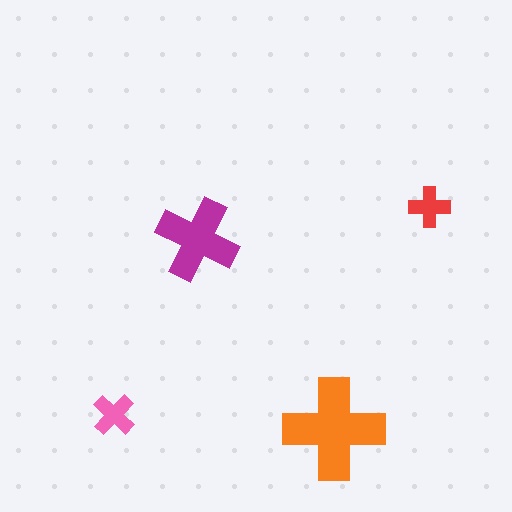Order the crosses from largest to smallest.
the orange one, the magenta one, the pink one, the red one.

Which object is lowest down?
The orange cross is bottommost.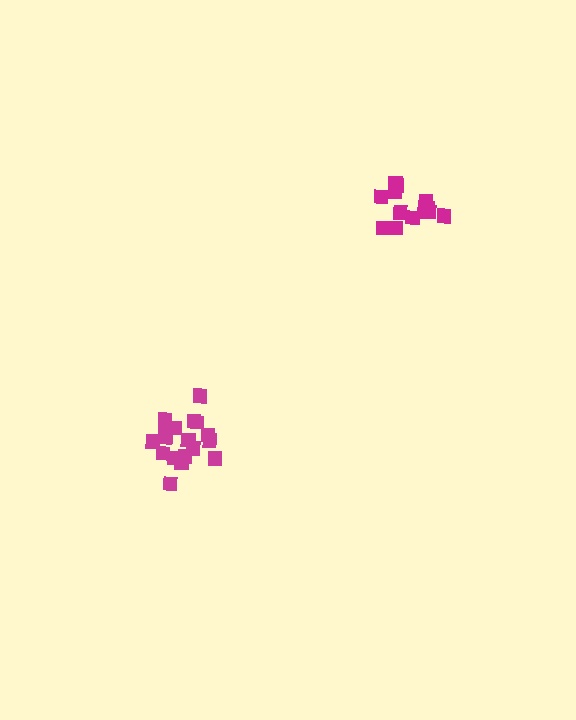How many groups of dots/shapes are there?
There are 2 groups.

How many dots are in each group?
Group 1: 19 dots, Group 2: 14 dots (33 total).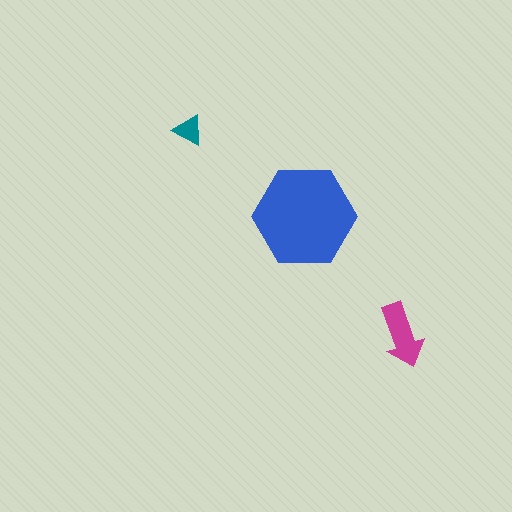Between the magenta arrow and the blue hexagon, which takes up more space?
The blue hexagon.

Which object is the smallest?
The teal triangle.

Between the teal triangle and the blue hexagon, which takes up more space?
The blue hexagon.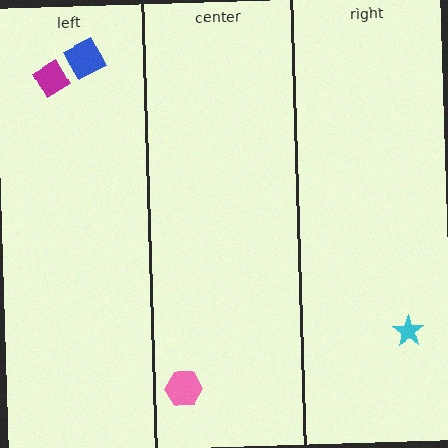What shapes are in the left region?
The blue square, the magenta diamond.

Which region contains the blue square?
The left region.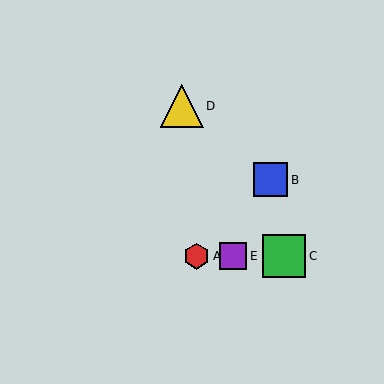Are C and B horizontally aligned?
No, C is at y≈256 and B is at y≈180.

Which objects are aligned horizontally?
Objects A, C, E are aligned horizontally.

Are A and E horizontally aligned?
Yes, both are at y≈256.